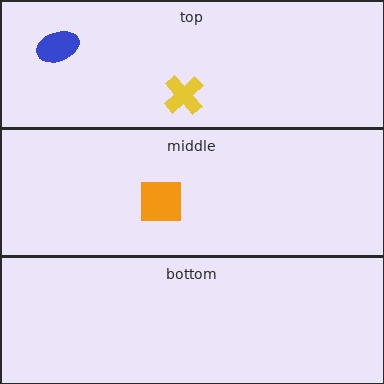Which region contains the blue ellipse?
The top region.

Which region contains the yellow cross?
The top region.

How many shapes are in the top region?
2.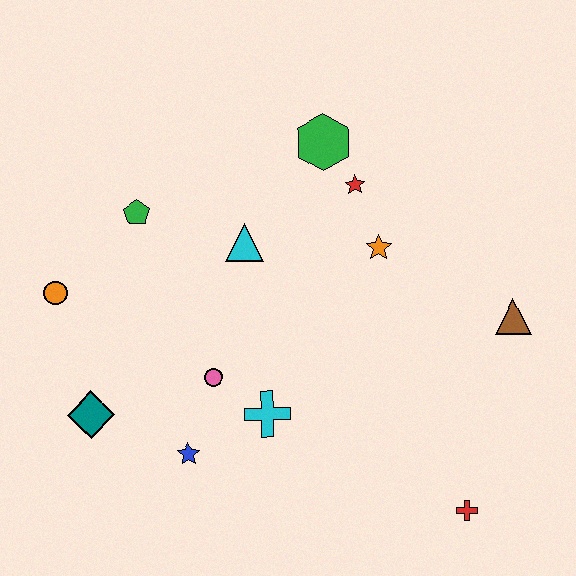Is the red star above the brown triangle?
Yes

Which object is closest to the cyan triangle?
The green pentagon is closest to the cyan triangle.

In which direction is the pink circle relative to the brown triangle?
The pink circle is to the left of the brown triangle.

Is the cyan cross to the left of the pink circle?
No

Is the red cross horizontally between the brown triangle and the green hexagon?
Yes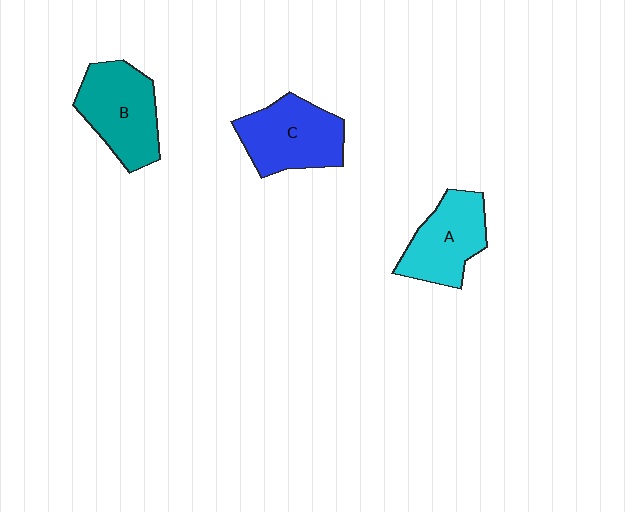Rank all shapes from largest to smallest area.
From largest to smallest: B (teal), C (blue), A (cyan).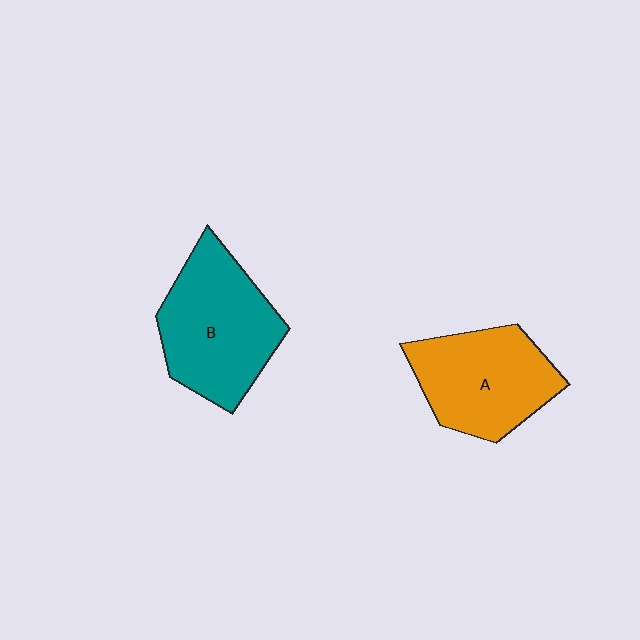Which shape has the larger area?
Shape B (teal).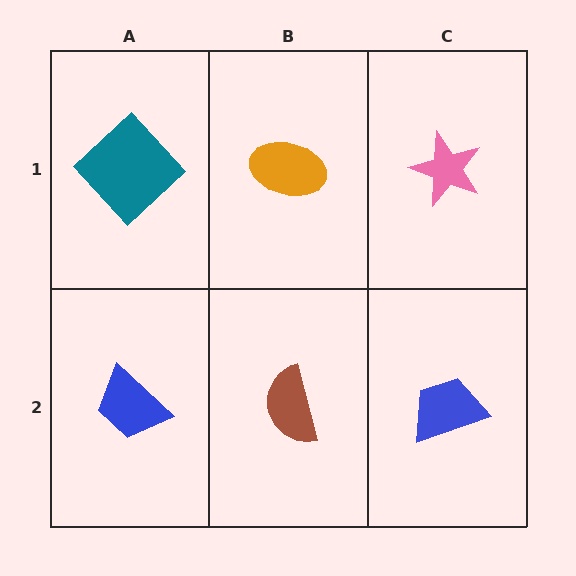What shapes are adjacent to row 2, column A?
A teal diamond (row 1, column A), a brown semicircle (row 2, column B).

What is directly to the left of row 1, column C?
An orange ellipse.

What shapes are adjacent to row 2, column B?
An orange ellipse (row 1, column B), a blue trapezoid (row 2, column A), a blue trapezoid (row 2, column C).